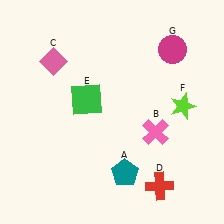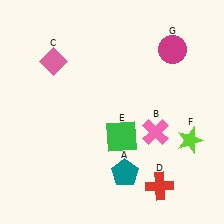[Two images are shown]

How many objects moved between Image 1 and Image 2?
2 objects moved between the two images.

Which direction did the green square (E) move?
The green square (E) moved down.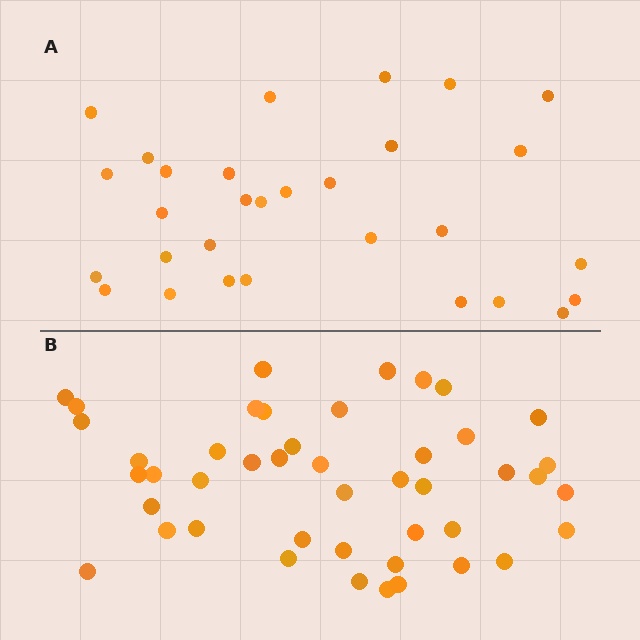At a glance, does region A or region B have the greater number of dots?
Region B (the bottom region) has more dots.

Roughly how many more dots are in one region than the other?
Region B has approximately 15 more dots than region A.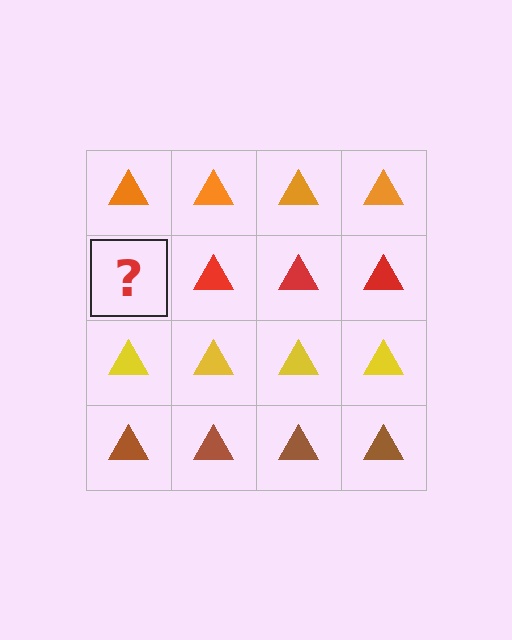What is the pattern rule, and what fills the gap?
The rule is that each row has a consistent color. The gap should be filled with a red triangle.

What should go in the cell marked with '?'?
The missing cell should contain a red triangle.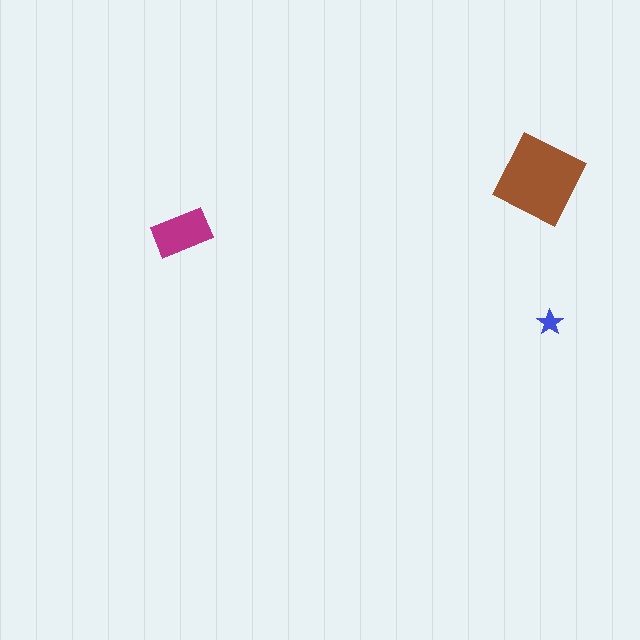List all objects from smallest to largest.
The blue star, the magenta rectangle, the brown diamond.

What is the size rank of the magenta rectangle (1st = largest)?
2nd.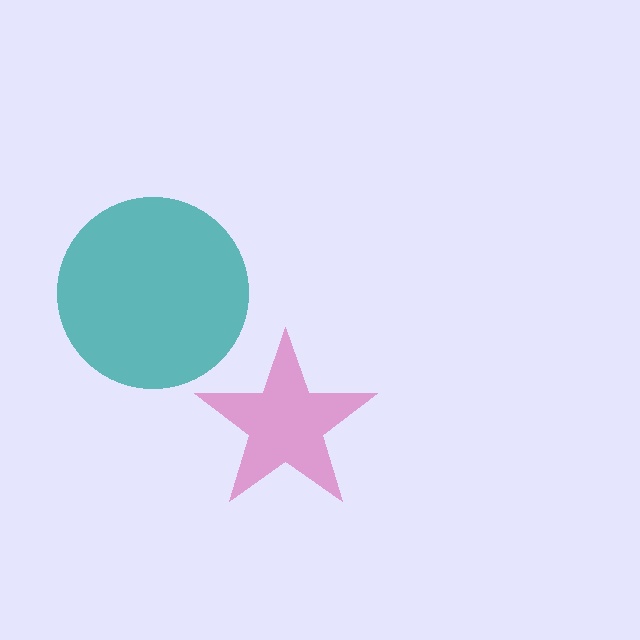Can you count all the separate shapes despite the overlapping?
Yes, there are 2 separate shapes.